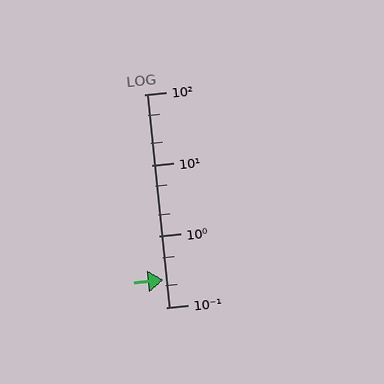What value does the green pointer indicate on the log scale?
The pointer indicates approximately 0.24.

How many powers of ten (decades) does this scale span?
The scale spans 3 decades, from 0.1 to 100.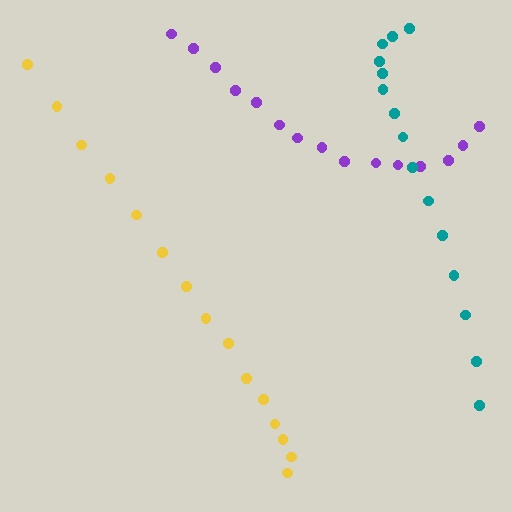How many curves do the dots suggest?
There are 3 distinct paths.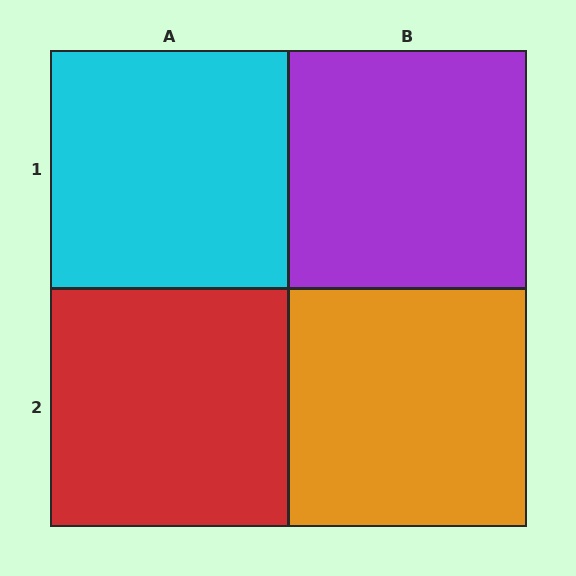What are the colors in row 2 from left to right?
Red, orange.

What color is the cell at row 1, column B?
Purple.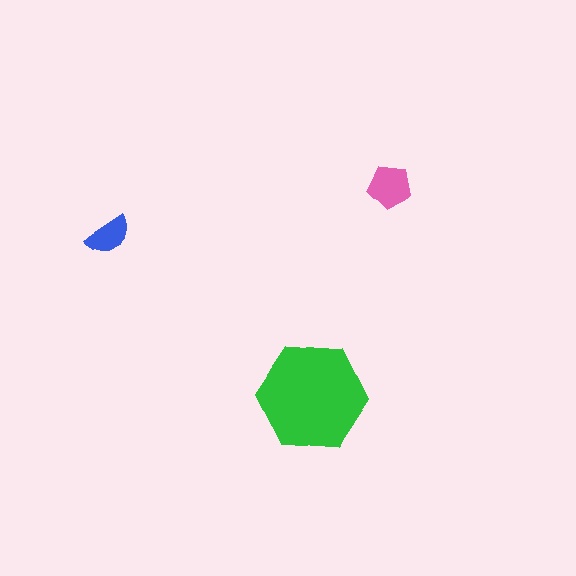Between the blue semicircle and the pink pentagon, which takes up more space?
The pink pentagon.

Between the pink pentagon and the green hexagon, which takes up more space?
The green hexagon.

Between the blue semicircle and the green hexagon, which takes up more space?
The green hexagon.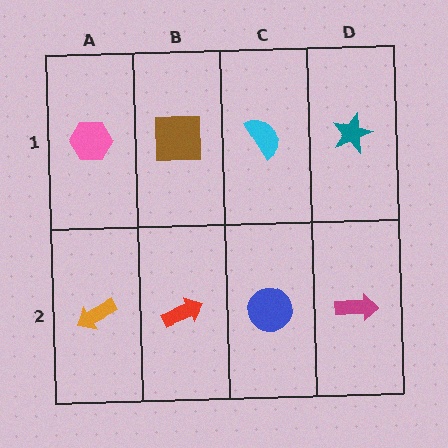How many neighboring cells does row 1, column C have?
3.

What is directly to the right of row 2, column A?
A red arrow.